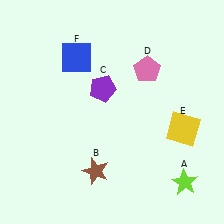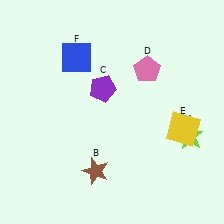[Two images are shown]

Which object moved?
The lime star (A) moved up.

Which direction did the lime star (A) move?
The lime star (A) moved up.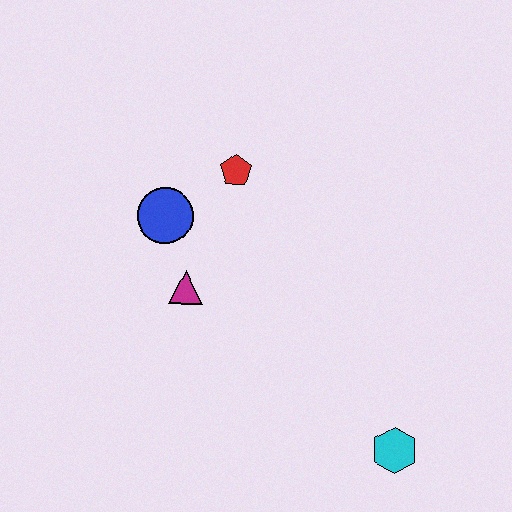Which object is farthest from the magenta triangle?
The cyan hexagon is farthest from the magenta triangle.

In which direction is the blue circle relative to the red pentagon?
The blue circle is to the left of the red pentagon.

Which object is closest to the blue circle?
The magenta triangle is closest to the blue circle.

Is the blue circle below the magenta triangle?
No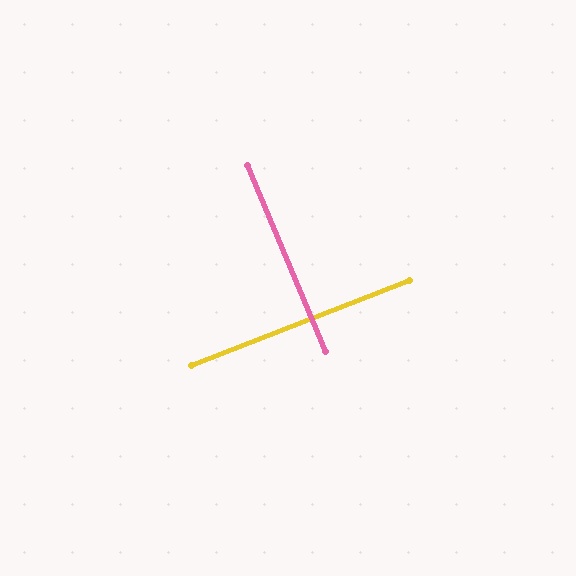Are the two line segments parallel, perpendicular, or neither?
Perpendicular — they meet at approximately 89°.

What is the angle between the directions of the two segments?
Approximately 89 degrees.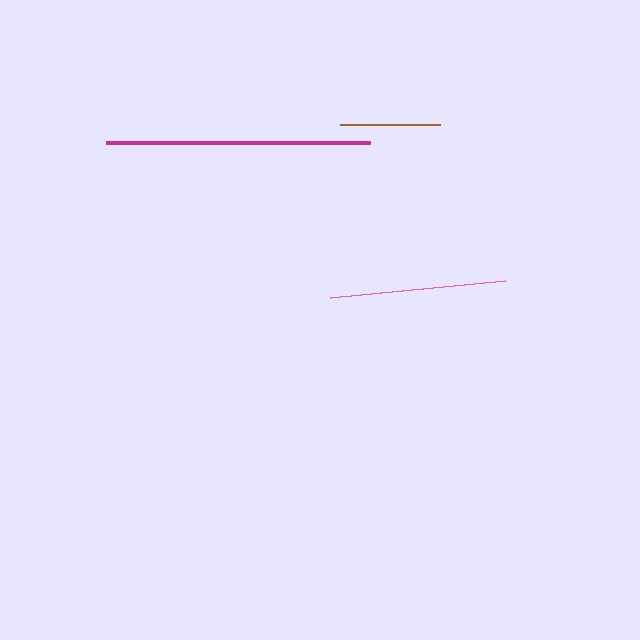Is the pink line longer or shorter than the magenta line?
The magenta line is longer than the pink line.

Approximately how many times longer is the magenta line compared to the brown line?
The magenta line is approximately 2.6 times the length of the brown line.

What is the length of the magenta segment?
The magenta segment is approximately 264 pixels long.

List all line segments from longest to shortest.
From longest to shortest: magenta, pink, brown.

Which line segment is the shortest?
The brown line is the shortest at approximately 100 pixels.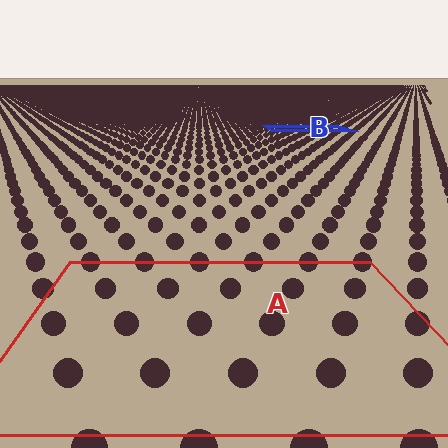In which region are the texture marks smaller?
The texture marks are smaller in region B, because it is farther away.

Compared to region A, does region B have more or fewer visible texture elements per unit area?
Region B has more texture elements per unit area — they are packed more densely because it is farther away.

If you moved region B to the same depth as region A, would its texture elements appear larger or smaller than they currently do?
They would appear larger. At a closer depth, the same texture elements are projected at a bigger on-screen size.